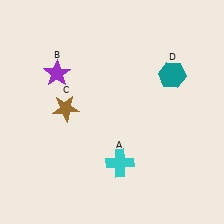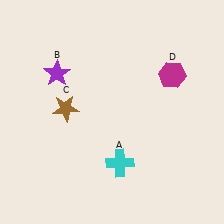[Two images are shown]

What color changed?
The hexagon (D) changed from teal in Image 1 to magenta in Image 2.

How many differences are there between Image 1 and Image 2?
There is 1 difference between the two images.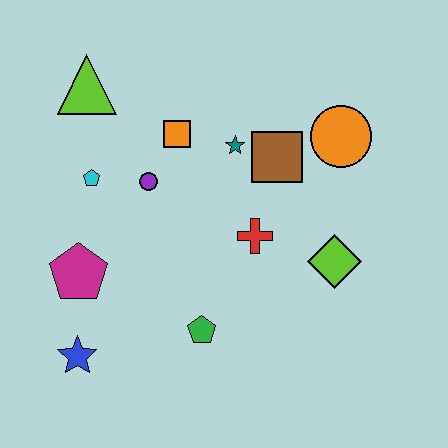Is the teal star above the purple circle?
Yes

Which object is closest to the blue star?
The magenta pentagon is closest to the blue star.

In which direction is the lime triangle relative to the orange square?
The lime triangle is to the left of the orange square.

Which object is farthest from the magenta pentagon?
The orange circle is farthest from the magenta pentagon.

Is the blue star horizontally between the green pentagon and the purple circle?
No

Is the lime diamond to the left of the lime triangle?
No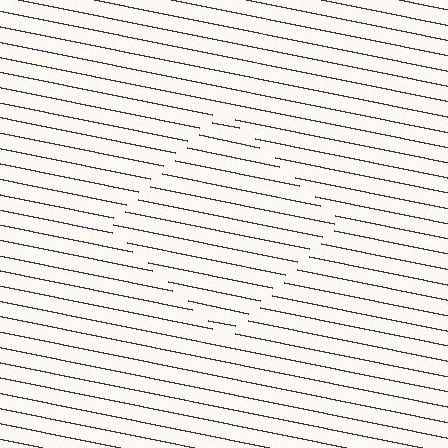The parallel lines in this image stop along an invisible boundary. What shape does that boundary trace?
An illusory square. The interior of the shape contains the same grating, shifted by half a period — the contour is defined by the phase discontinuity where line-ends from the inner and outer gratings abut.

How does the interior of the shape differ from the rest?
The interior of the shape contains the same grating, shifted by half a period — the contour is defined by the phase discontinuity where line-ends from the inner and outer gratings abut.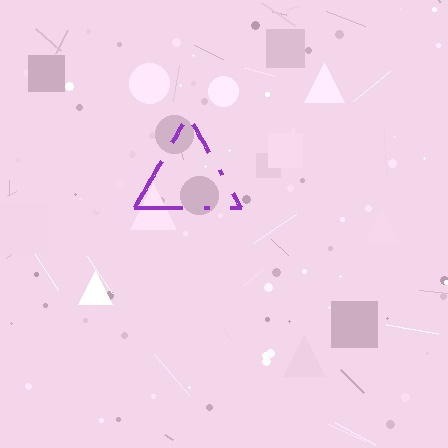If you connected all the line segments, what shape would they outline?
They would outline a triangle.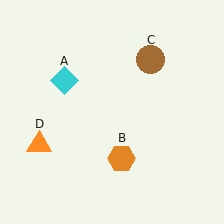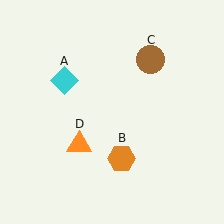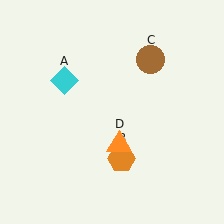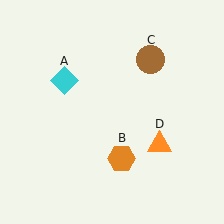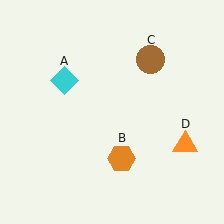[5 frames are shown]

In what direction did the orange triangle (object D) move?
The orange triangle (object D) moved right.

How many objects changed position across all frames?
1 object changed position: orange triangle (object D).